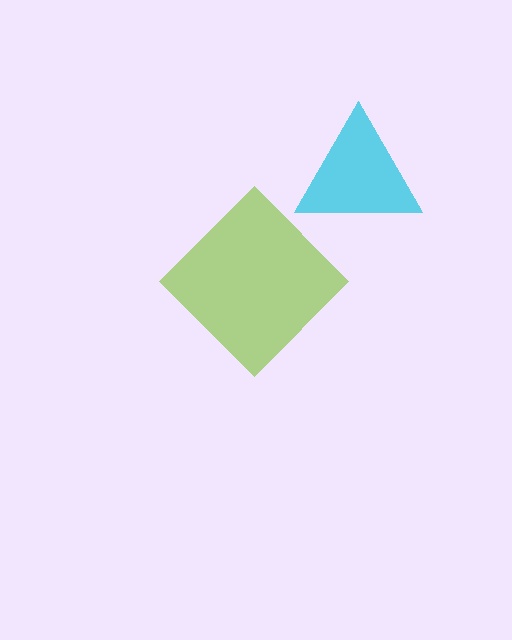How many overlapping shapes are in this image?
There are 2 overlapping shapes in the image.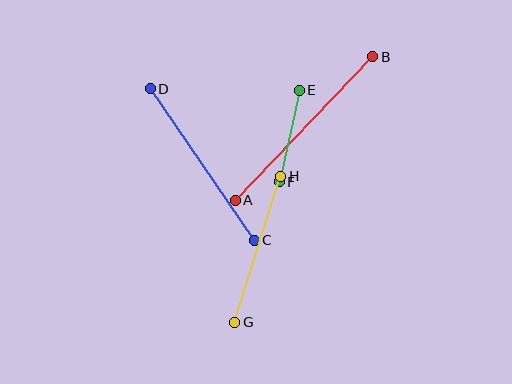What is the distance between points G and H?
The distance is approximately 153 pixels.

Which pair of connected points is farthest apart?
Points A and B are farthest apart.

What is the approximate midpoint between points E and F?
The midpoint is at approximately (289, 136) pixels.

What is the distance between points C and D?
The distance is approximately 184 pixels.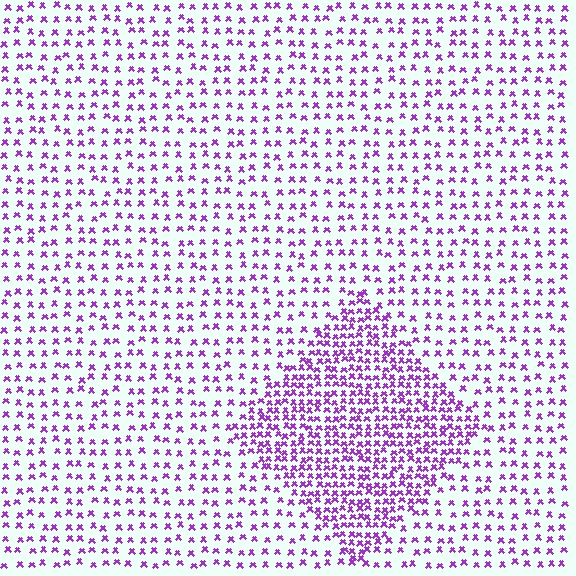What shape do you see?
I see a diamond.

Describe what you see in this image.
The image contains small purple elements arranged at two different densities. A diamond-shaped region is visible where the elements are more densely packed than the surrounding area.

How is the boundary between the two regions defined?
The boundary is defined by a change in element density (approximately 2.2x ratio). All elements are the same color, size, and shape.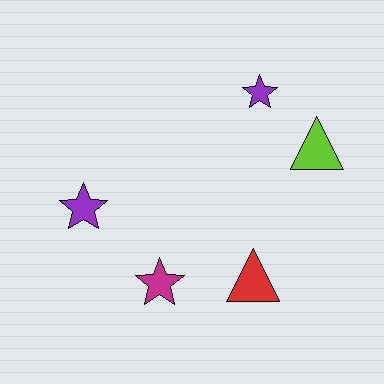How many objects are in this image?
There are 5 objects.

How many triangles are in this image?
There are 2 triangles.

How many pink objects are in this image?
There are no pink objects.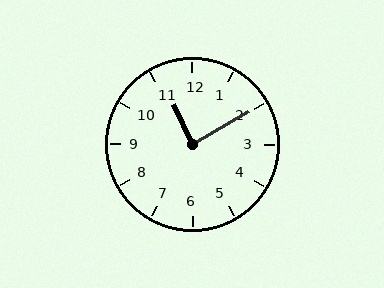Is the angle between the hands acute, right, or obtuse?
It is right.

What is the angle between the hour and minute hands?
Approximately 85 degrees.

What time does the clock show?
11:10.